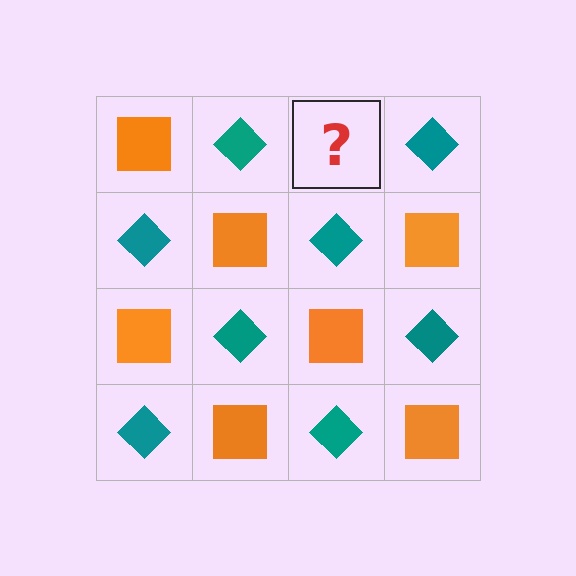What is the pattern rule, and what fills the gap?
The rule is that it alternates orange square and teal diamond in a checkerboard pattern. The gap should be filled with an orange square.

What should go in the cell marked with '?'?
The missing cell should contain an orange square.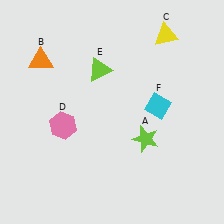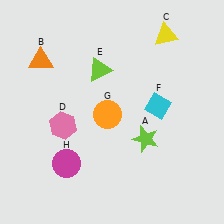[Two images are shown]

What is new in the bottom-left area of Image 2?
A magenta circle (H) was added in the bottom-left area of Image 2.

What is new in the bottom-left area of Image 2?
An orange circle (G) was added in the bottom-left area of Image 2.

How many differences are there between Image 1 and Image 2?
There are 2 differences between the two images.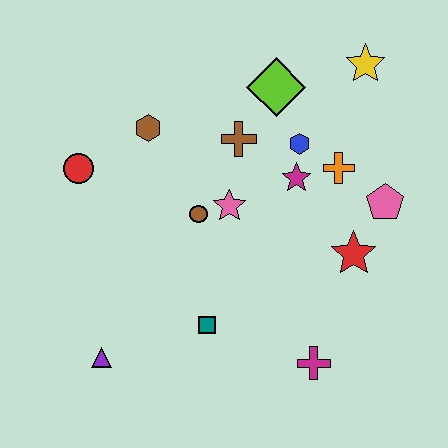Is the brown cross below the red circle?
No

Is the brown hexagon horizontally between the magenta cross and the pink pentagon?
No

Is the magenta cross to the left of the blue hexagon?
No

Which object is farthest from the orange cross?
The purple triangle is farthest from the orange cross.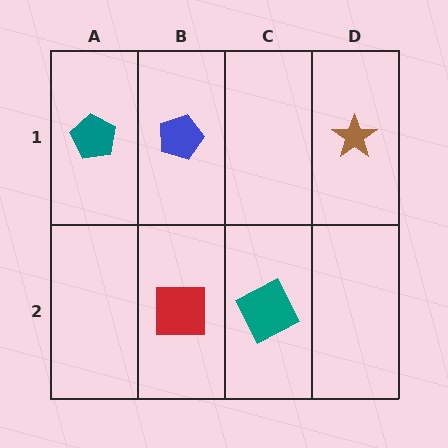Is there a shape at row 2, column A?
No, that cell is empty.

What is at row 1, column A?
A teal pentagon.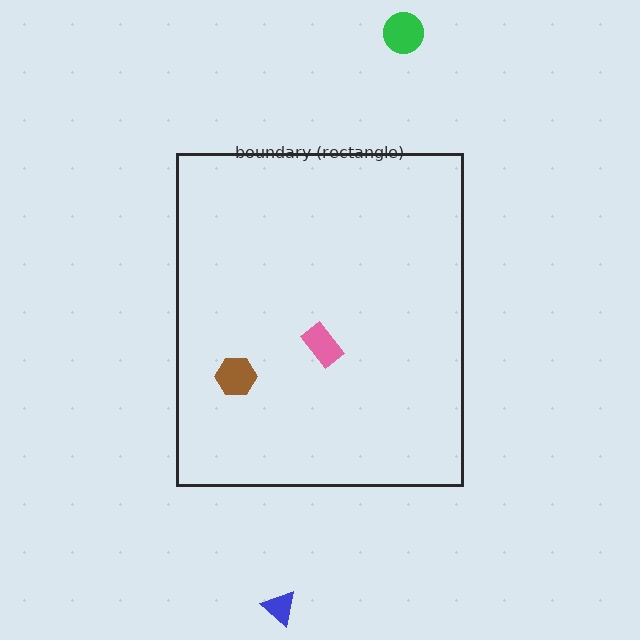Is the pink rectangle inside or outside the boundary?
Inside.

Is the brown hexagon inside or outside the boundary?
Inside.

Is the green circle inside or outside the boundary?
Outside.